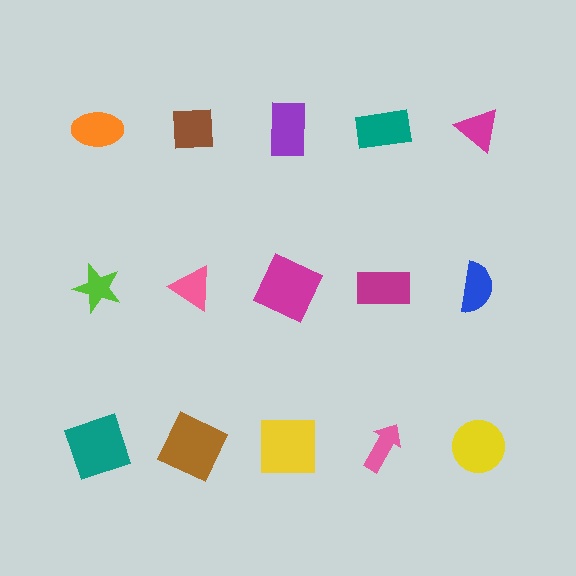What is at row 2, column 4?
A magenta rectangle.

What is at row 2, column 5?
A blue semicircle.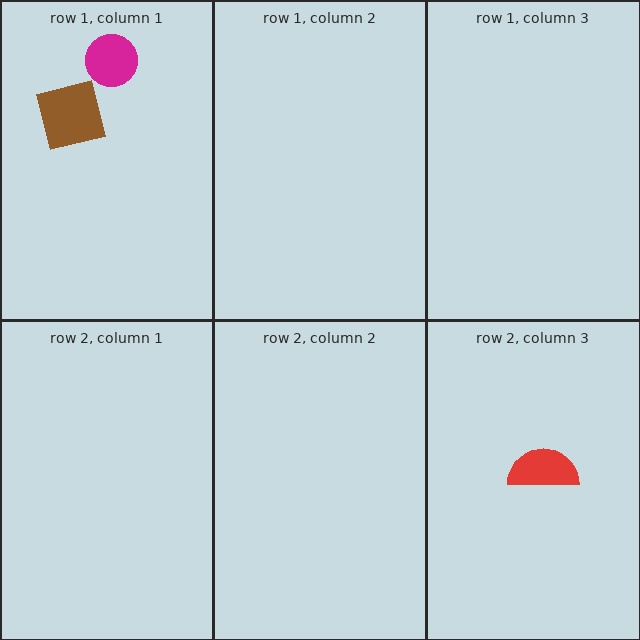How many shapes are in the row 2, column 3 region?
1.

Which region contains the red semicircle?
The row 2, column 3 region.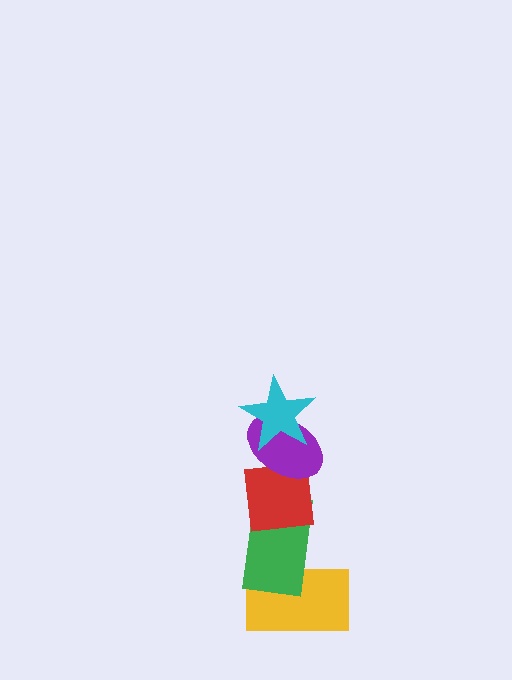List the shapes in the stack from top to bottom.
From top to bottom: the cyan star, the purple ellipse, the red square, the green rectangle, the yellow rectangle.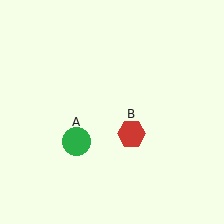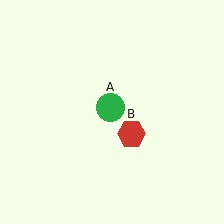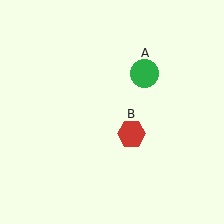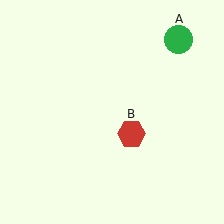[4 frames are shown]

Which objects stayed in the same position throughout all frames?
Red hexagon (object B) remained stationary.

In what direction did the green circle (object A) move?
The green circle (object A) moved up and to the right.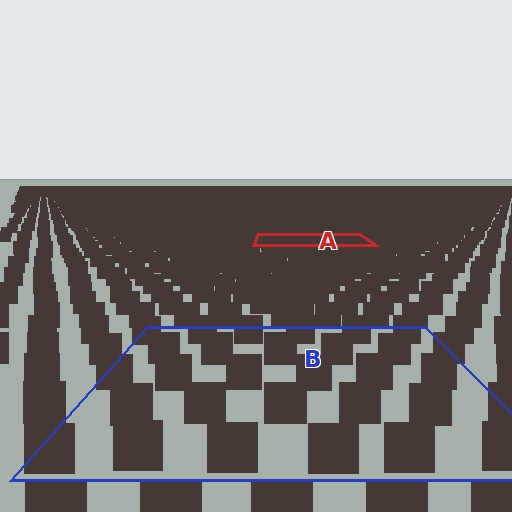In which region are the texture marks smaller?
The texture marks are smaller in region A, because it is farther away.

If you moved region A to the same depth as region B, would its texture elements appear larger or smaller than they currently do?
They would appear larger. At a closer depth, the same texture elements are projected at a bigger on-screen size.